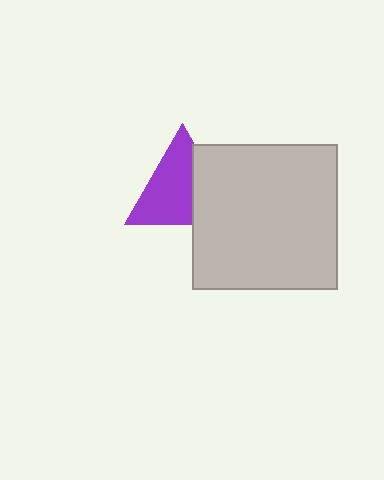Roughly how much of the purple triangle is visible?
About half of it is visible (roughly 64%).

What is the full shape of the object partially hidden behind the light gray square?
The partially hidden object is a purple triangle.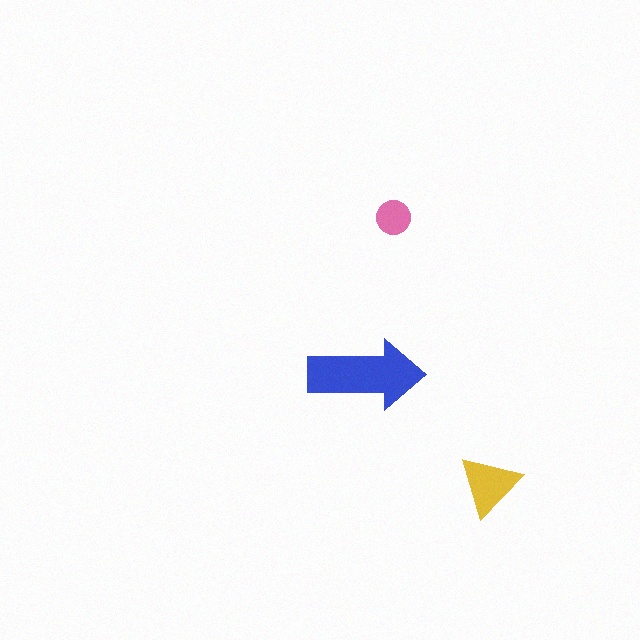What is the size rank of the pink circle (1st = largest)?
3rd.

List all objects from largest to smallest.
The blue arrow, the yellow triangle, the pink circle.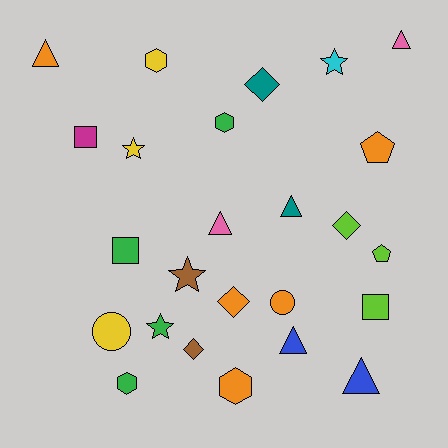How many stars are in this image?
There are 4 stars.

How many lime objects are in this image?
There are 3 lime objects.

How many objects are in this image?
There are 25 objects.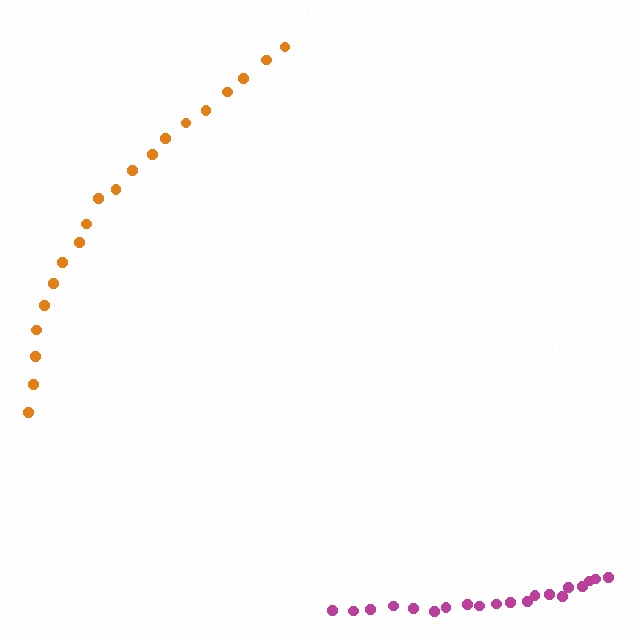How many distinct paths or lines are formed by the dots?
There are 2 distinct paths.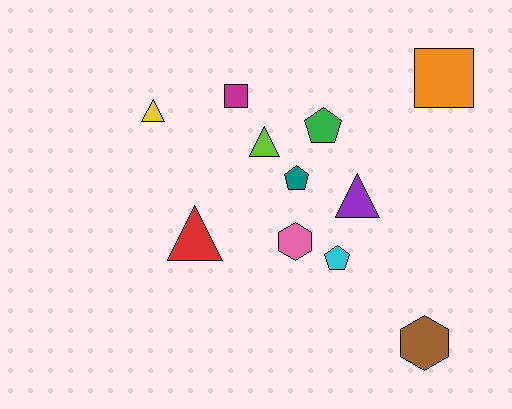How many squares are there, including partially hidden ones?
There are 2 squares.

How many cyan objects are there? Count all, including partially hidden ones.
There is 1 cyan object.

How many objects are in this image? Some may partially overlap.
There are 11 objects.